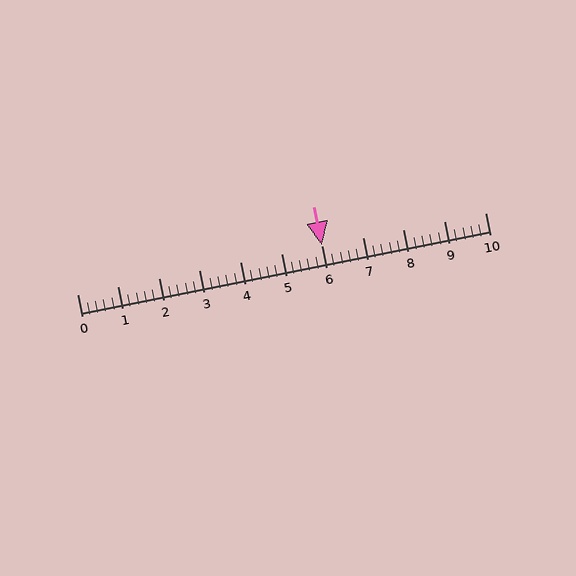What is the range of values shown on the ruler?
The ruler shows values from 0 to 10.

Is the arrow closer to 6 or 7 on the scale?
The arrow is closer to 6.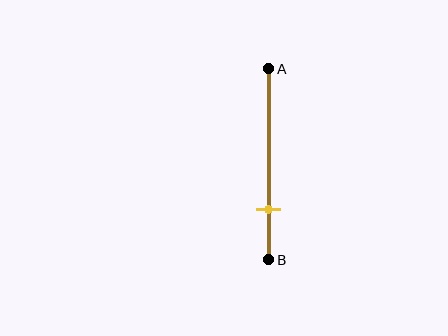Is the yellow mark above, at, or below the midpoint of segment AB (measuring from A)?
The yellow mark is below the midpoint of segment AB.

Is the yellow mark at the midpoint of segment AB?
No, the mark is at about 75% from A, not at the 50% midpoint.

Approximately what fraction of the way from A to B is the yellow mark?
The yellow mark is approximately 75% of the way from A to B.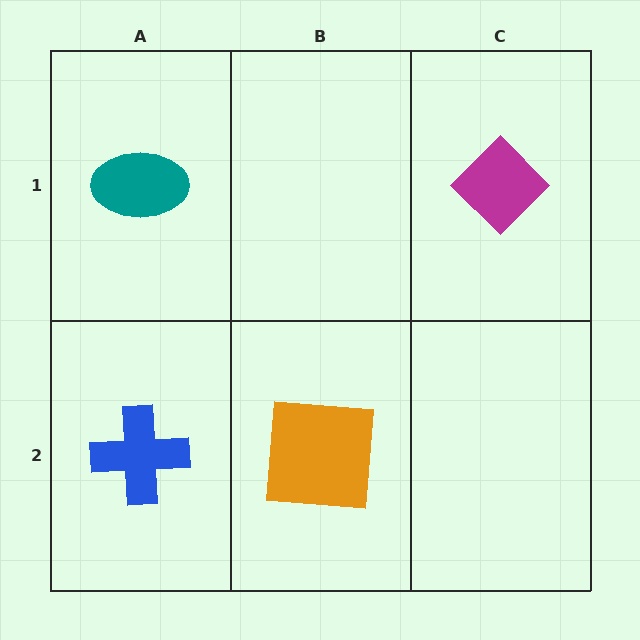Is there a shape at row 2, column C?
No, that cell is empty.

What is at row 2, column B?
An orange square.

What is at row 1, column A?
A teal ellipse.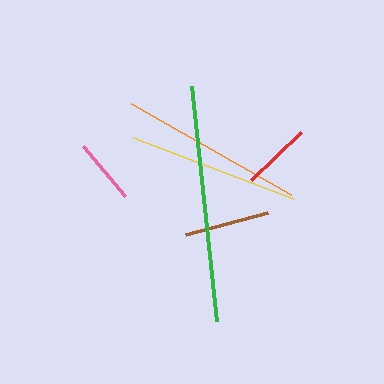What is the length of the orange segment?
The orange segment is approximately 184 pixels long.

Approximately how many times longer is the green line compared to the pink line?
The green line is approximately 3.6 times the length of the pink line.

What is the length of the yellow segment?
The yellow segment is approximately 171 pixels long.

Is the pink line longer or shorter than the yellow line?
The yellow line is longer than the pink line.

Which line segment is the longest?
The green line is the longest at approximately 236 pixels.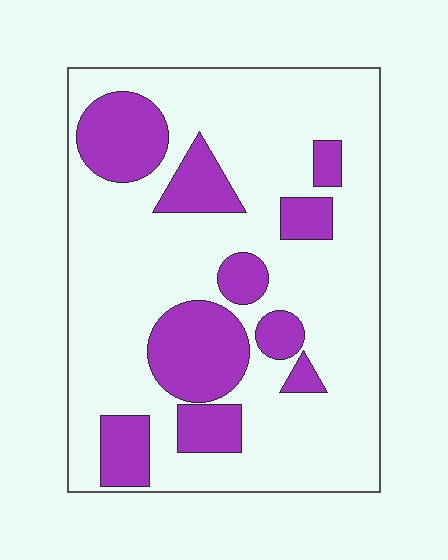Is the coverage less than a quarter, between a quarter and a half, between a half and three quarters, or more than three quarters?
Between a quarter and a half.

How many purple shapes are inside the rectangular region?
10.